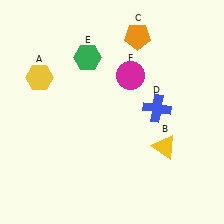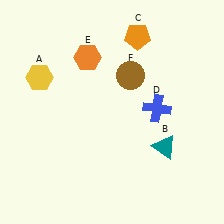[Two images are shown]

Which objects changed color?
B changed from yellow to teal. E changed from green to orange. F changed from magenta to brown.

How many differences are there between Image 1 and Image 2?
There are 3 differences between the two images.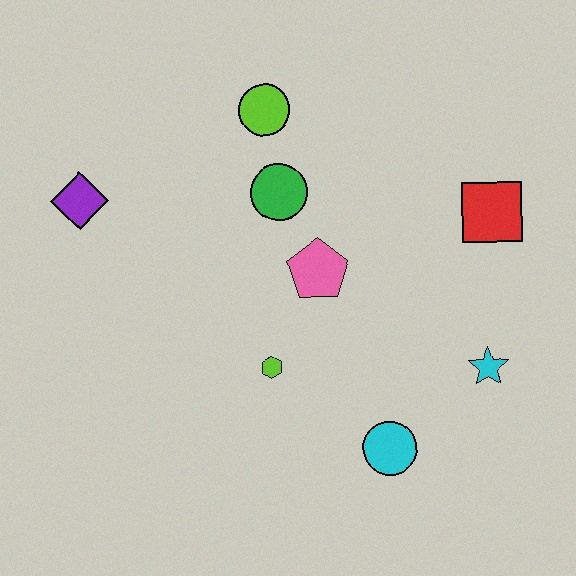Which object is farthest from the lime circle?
The cyan circle is farthest from the lime circle.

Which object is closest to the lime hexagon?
The pink pentagon is closest to the lime hexagon.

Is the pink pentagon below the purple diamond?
Yes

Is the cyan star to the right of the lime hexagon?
Yes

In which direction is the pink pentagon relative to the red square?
The pink pentagon is to the left of the red square.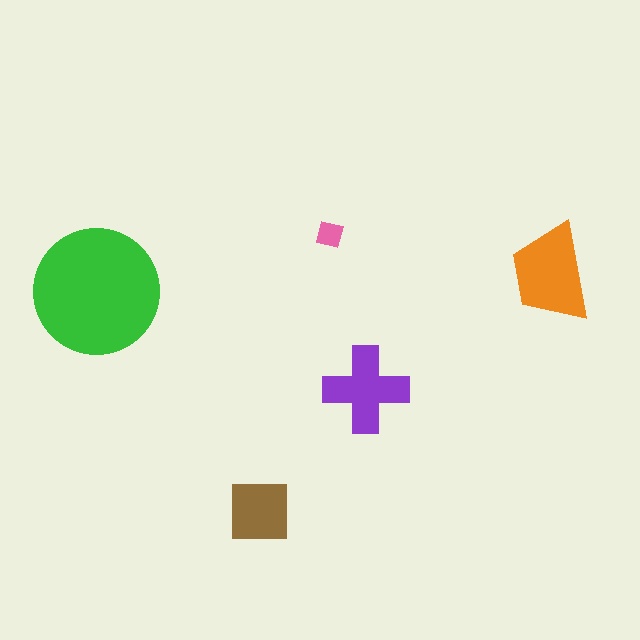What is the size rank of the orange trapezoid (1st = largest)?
2nd.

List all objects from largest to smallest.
The green circle, the orange trapezoid, the purple cross, the brown square, the pink square.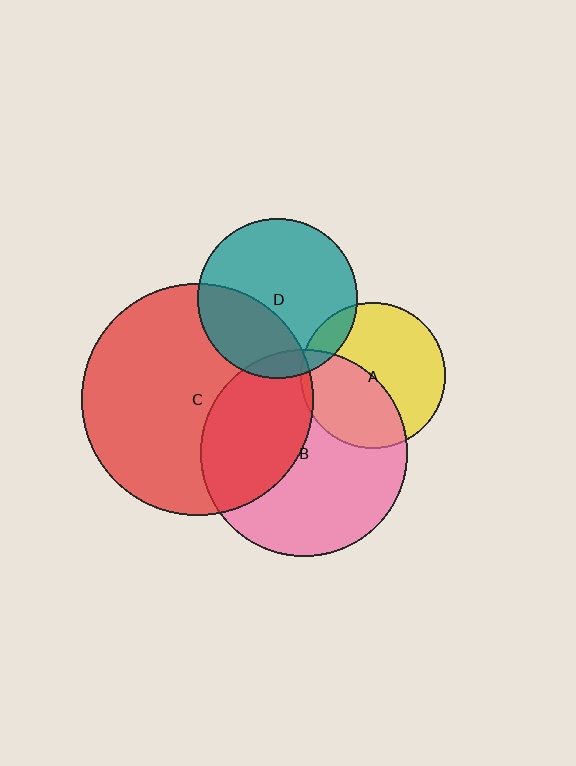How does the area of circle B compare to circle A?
Approximately 2.0 times.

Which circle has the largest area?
Circle C (red).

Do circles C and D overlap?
Yes.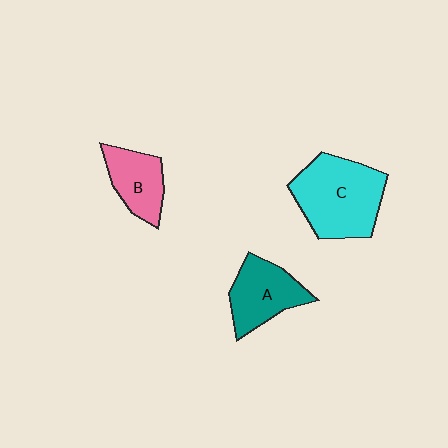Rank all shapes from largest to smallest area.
From largest to smallest: C (cyan), A (teal), B (pink).